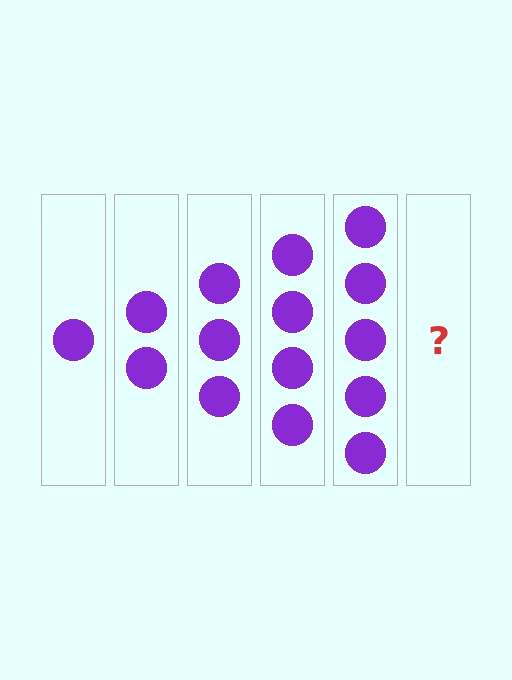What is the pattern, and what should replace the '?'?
The pattern is that each step adds one more circle. The '?' should be 6 circles.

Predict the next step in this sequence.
The next step is 6 circles.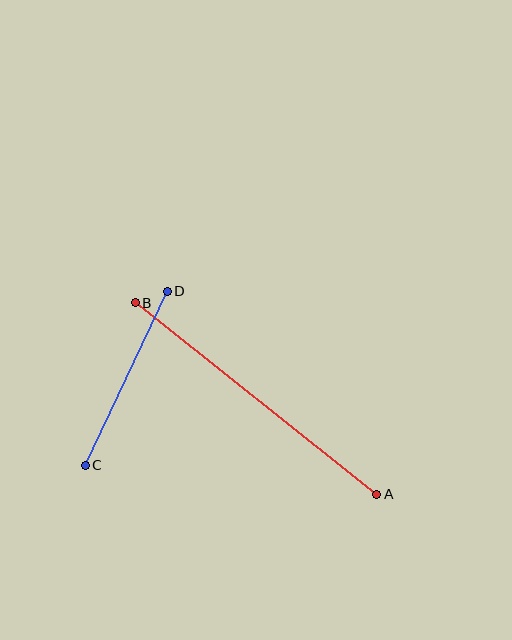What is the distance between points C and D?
The distance is approximately 192 pixels.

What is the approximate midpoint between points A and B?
The midpoint is at approximately (256, 398) pixels.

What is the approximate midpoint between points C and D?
The midpoint is at approximately (126, 378) pixels.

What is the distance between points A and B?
The distance is approximately 308 pixels.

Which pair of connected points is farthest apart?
Points A and B are farthest apart.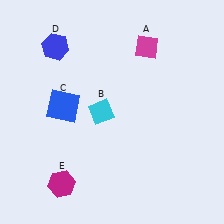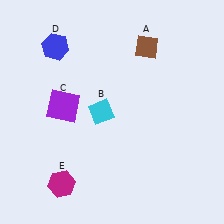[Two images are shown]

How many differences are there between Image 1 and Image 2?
There are 2 differences between the two images.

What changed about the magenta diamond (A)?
In Image 1, A is magenta. In Image 2, it changed to brown.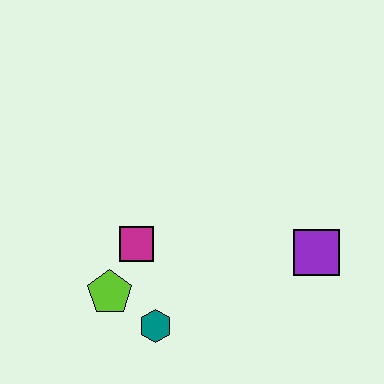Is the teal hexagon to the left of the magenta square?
No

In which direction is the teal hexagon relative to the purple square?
The teal hexagon is to the left of the purple square.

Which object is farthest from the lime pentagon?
The purple square is farthest from the lime pentagon.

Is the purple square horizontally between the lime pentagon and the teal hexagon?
No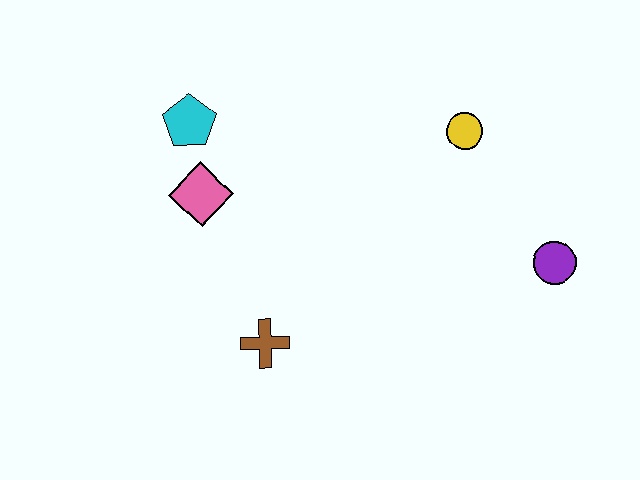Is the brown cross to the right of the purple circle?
No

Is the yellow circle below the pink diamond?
No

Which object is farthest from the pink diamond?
The purple circle is farthest from the pink diamond.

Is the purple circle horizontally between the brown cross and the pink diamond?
No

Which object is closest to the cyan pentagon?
The pink diamond is closest to the cyan pentagon.